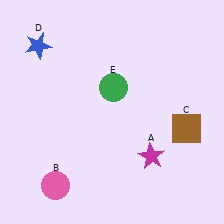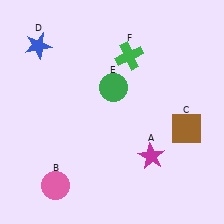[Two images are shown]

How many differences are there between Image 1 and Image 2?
There is 1 difference between the two images.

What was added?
A green cross (F) was added in Image 2.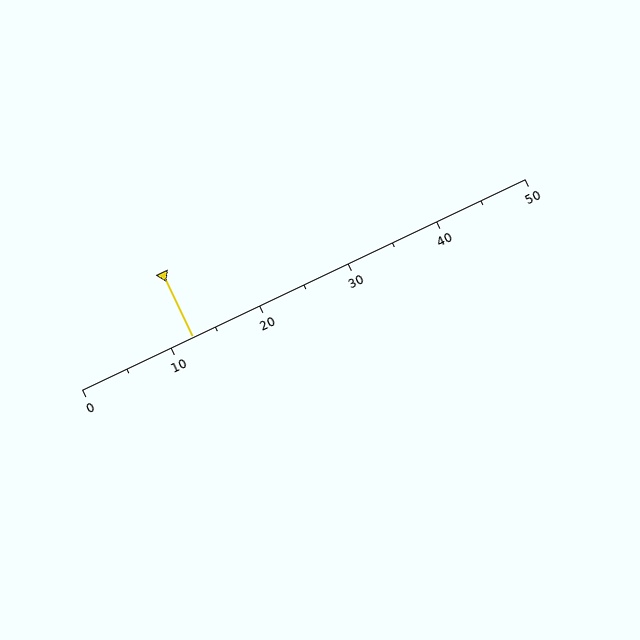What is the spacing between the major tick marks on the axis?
The major ticks are spaced 10 apart.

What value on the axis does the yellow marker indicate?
The marker indicates approximately 12.5.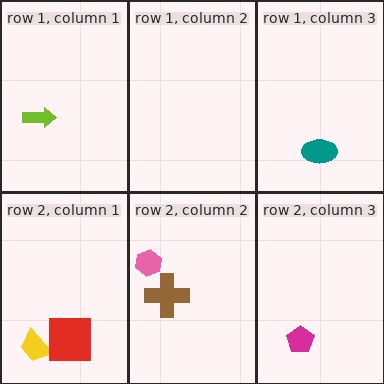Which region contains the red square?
The row 2, column 1 region.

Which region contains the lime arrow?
The row 1, column 1 region.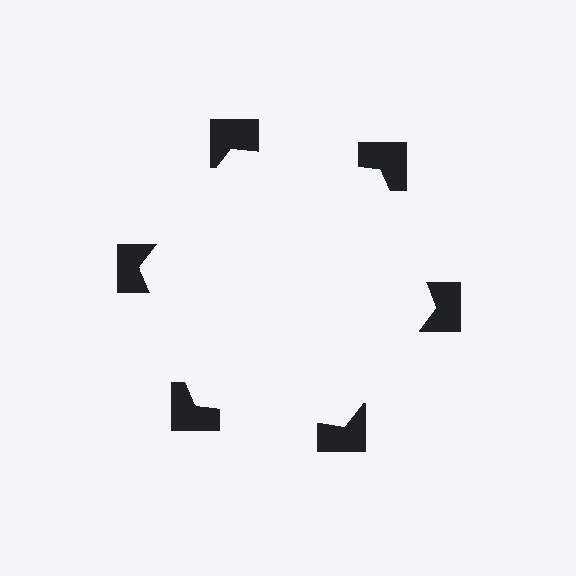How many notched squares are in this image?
There are 6 — one at each vertex of the illusory hexagon.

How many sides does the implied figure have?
6 sides.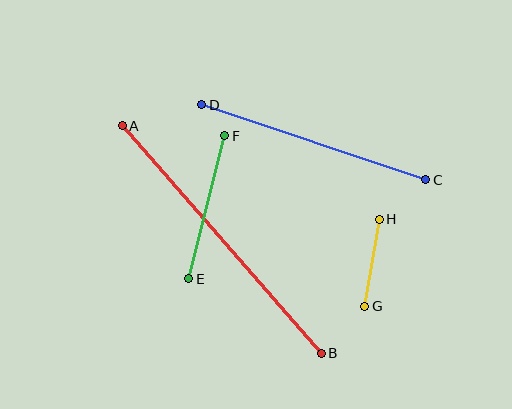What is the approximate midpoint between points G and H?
The midpoint is at approximately (372, 263) pixels.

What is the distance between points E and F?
The distance is approximately 147 pixels.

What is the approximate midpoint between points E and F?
The midpoint is at approximately (207, 207) pixels.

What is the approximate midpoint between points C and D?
The midpoint is at approximately (314, 142) pixels.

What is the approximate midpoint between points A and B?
The midpoint is at approximately (222, 240) pixels.